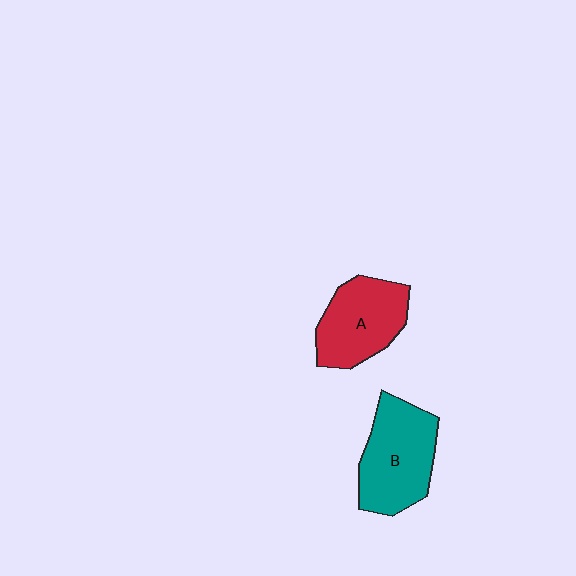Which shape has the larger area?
Shape B (teal).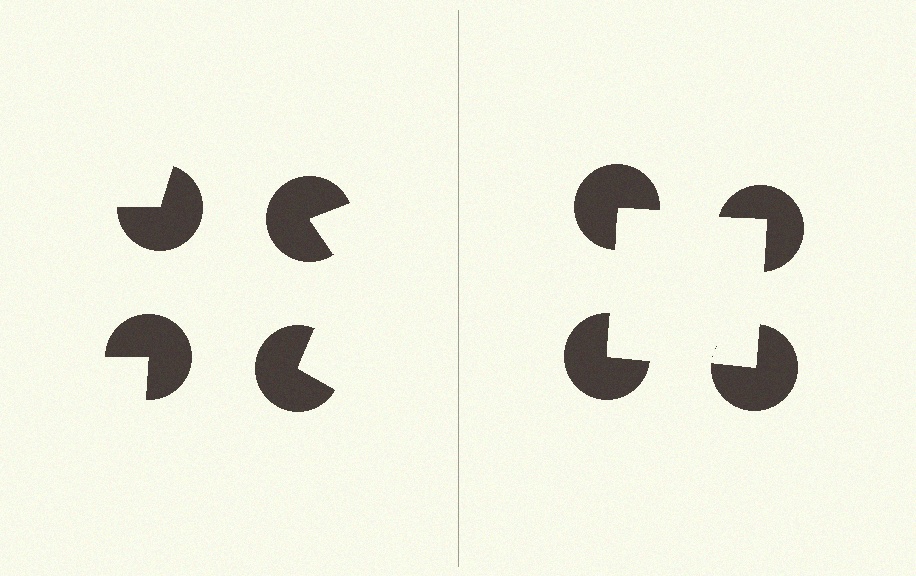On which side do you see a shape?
An illusory square appears on the right side. On the left side the wedge cuts are rotated, so no coherent shape forms.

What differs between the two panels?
The pac-man discs are positioned identically on both sides; only the wedge orientations differ. On the right they align to a square; on the left they are misaligned.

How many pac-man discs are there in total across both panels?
8 — 4 on each side.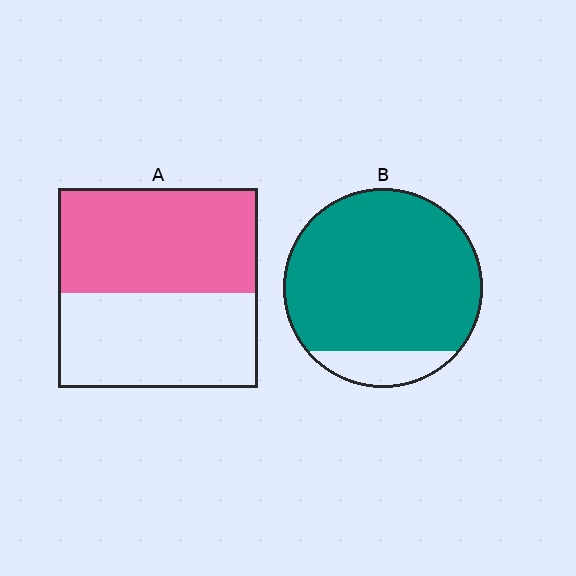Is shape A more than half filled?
Roughly half.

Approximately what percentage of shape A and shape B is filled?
A is approximately 50% and B is approximately 85%.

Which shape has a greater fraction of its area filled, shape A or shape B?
Shape B.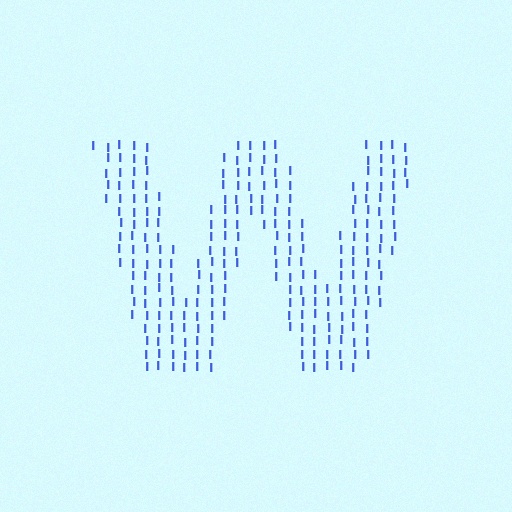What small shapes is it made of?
It is made of small letter I's.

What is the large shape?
The large shape is the letter W.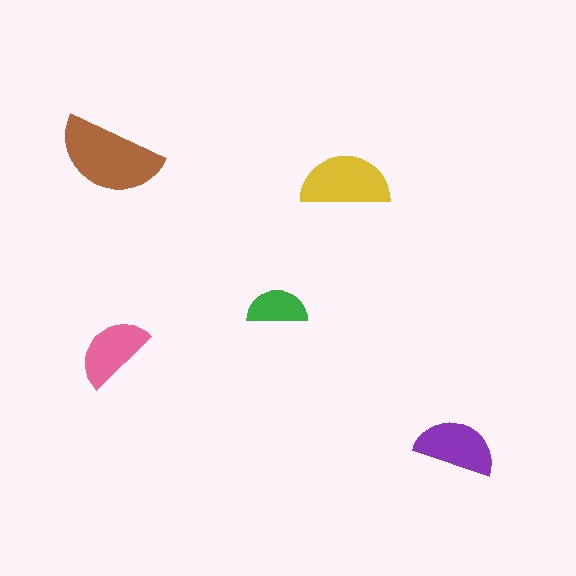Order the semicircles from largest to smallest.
the brown one, the yellow one, the purple one, the pink one, the green one.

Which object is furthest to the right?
The purple semicircle is rightmost.